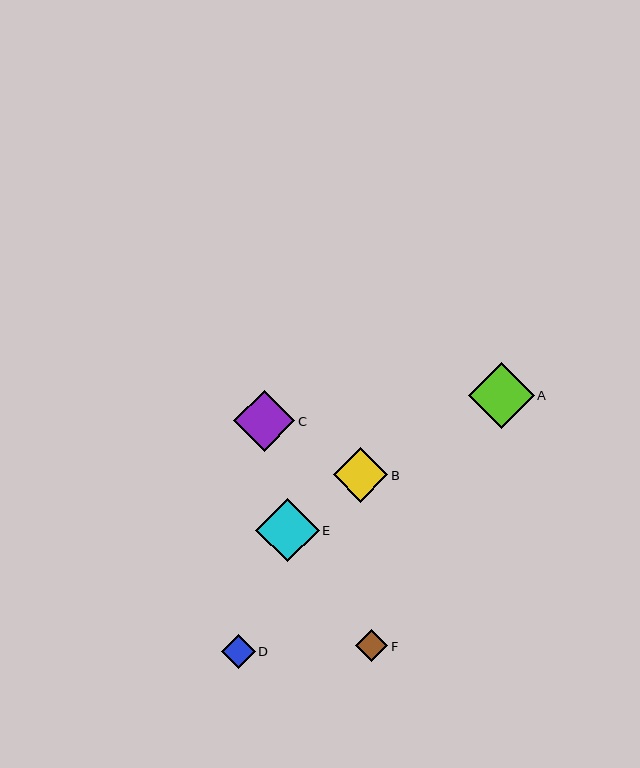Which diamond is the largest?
Diamond A is the largest with a size of approximately 66 pixels.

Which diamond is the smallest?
Diamond F is the smallest with a size of approximately 32 pixels.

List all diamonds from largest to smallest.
From largest to smallest: A, E, C, B, D, F.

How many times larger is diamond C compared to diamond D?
Diamond C is approximately 1.8 times the size of diamond D.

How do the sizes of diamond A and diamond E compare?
Diamond A and diamond E are approximately the same size.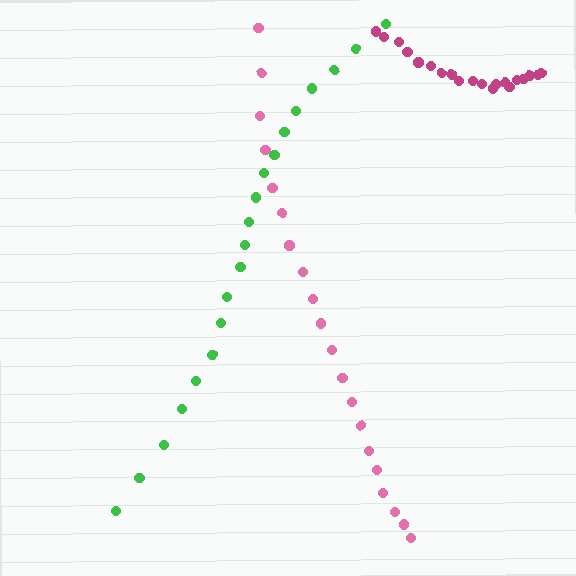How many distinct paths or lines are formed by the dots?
There are 3 distinct paths.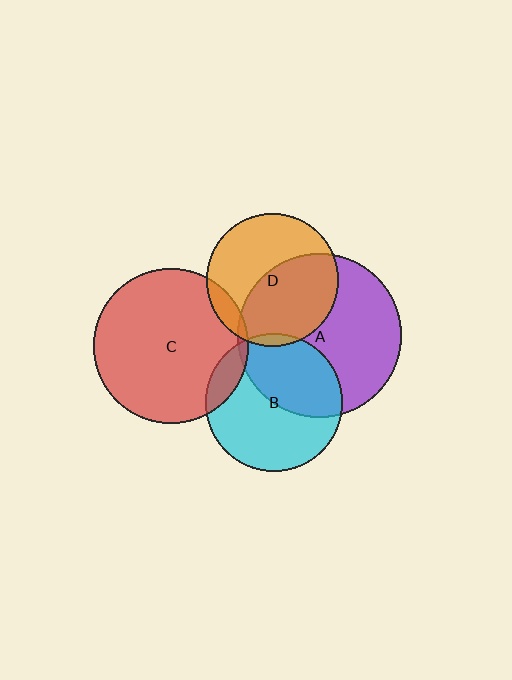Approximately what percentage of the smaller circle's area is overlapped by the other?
Approximately 50%.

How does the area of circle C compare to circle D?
Approximately 1.4 times.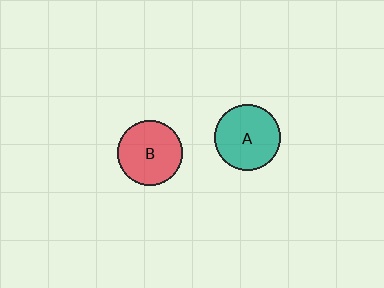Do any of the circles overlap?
No, none of the circles overlap.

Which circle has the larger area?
Circle A (teal).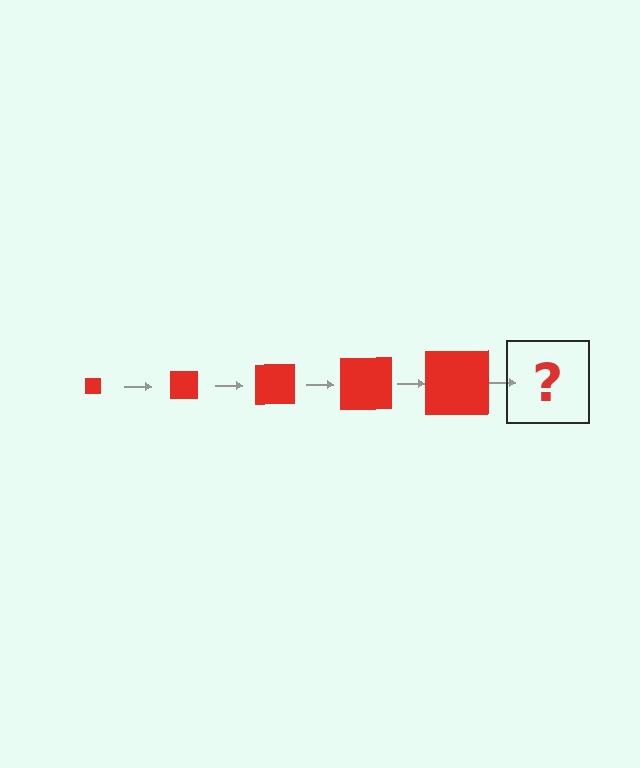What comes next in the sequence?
The next element should be a red square, larger than the previous one.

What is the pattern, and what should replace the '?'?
The pattern is that the square gets progressively larger each step. The '?' should be a red square, larger than the previous one.